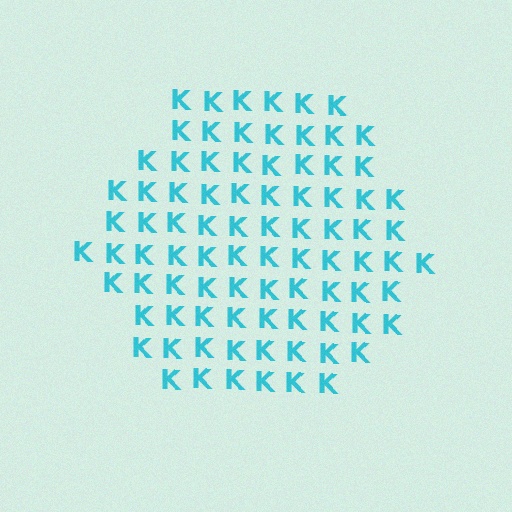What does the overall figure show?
The overall figure shows a hexagon.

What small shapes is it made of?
It is made of small letter K's.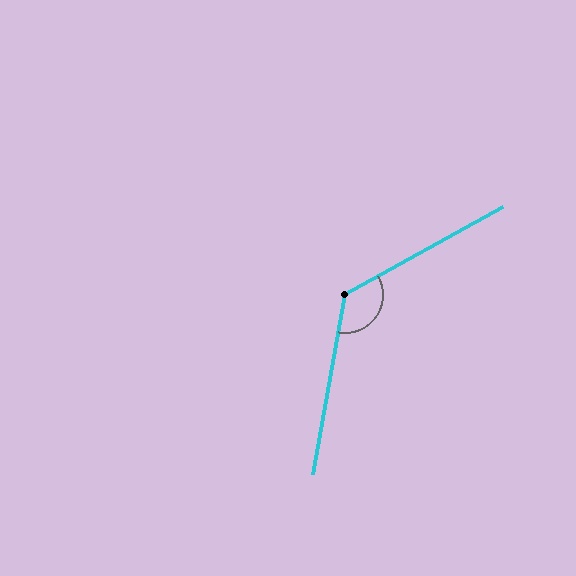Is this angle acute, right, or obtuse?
It is obtuse.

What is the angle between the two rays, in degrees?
Approximately 129 degrees.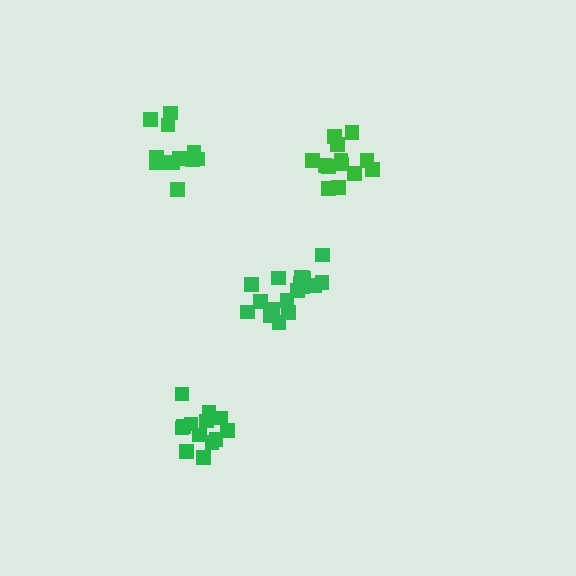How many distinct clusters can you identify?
There are 4 distinct clusters.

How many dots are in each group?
Group 1: 13 dots, Group 2: 14 dots, Group 3: 17 dots, Group 4: 12 dots (56 total).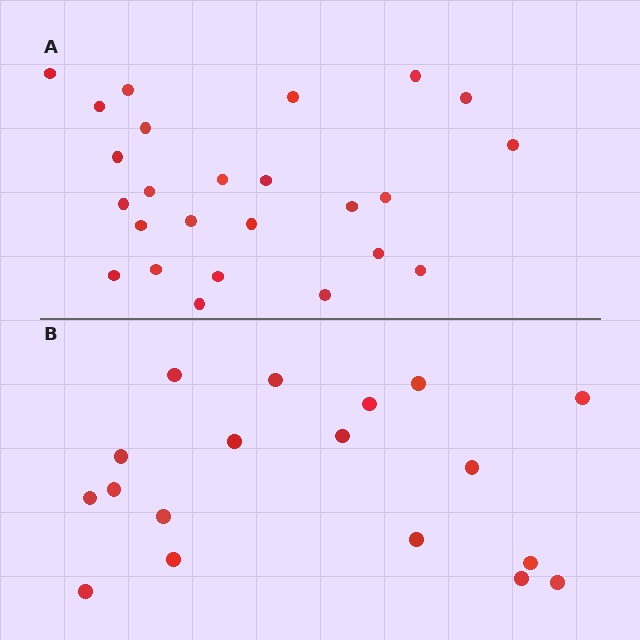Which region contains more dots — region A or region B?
Region A (the top region) has more dots.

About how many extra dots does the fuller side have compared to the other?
Region A has roughly 8 or so more dots than region B.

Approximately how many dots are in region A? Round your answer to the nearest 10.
About 20 dots. (The exact count is 25, which rounds to 20.)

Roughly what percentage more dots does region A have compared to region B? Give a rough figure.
About 40% more.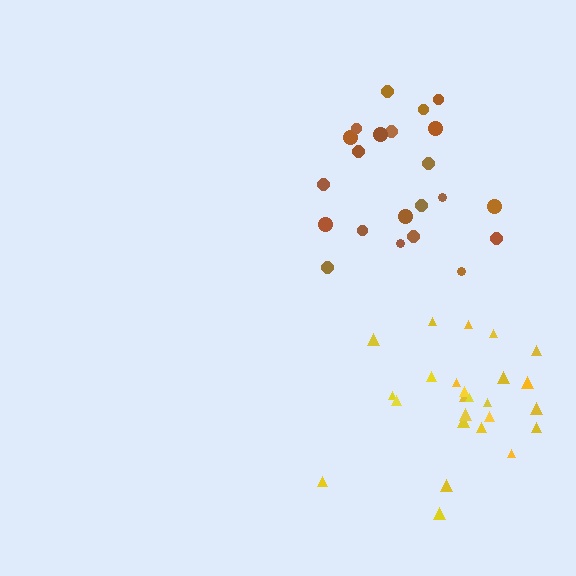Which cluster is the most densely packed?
Yellow.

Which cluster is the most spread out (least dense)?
Brown.